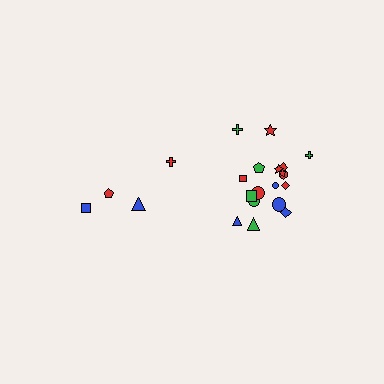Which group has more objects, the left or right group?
The right group.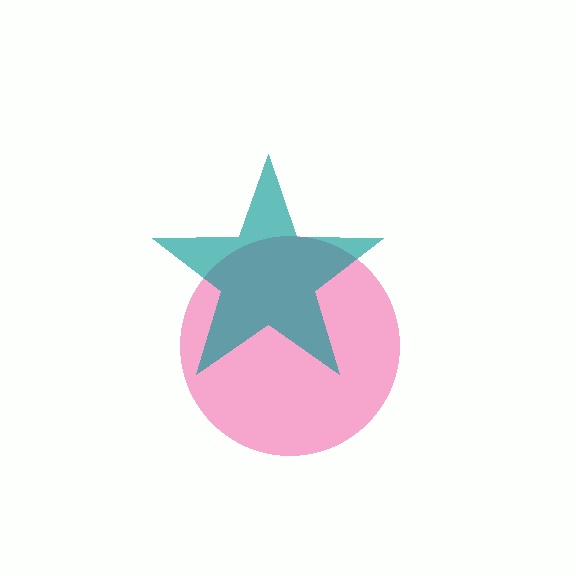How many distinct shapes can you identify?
There are 2 distinct shapes: a pink circle, a teal star.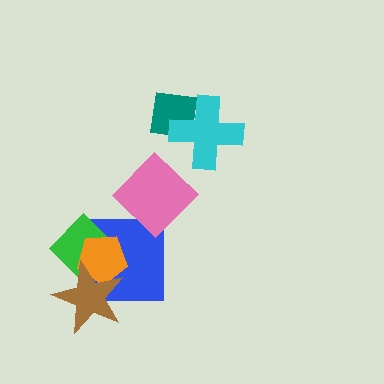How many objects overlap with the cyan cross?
1 object overlaps with the cyan cross.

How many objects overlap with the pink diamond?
1 object overlaps with the pink diamond.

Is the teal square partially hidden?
Yes, it is partially covered by another shape.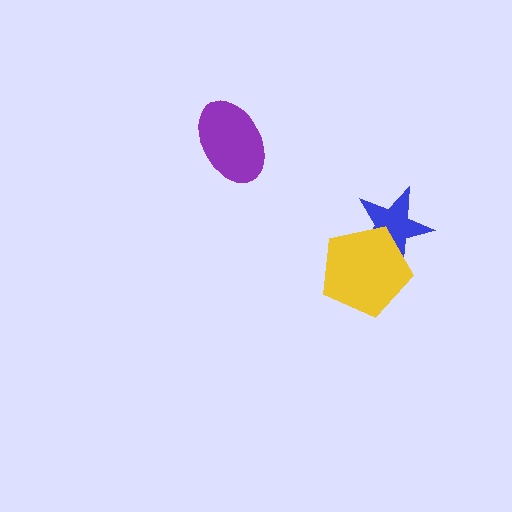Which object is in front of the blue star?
The yellow pentagon is in front of the blue star.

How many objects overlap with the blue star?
1 object overlaps with the blue star.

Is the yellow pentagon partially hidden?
No, no other shape covers it.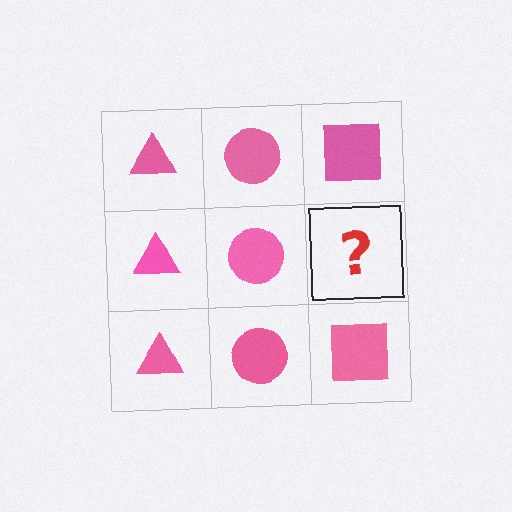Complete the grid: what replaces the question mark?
The question mark should be replaced with a pink square.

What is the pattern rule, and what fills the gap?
The rule is that each column has a consistent shape. The gap should be filled with a pink square.